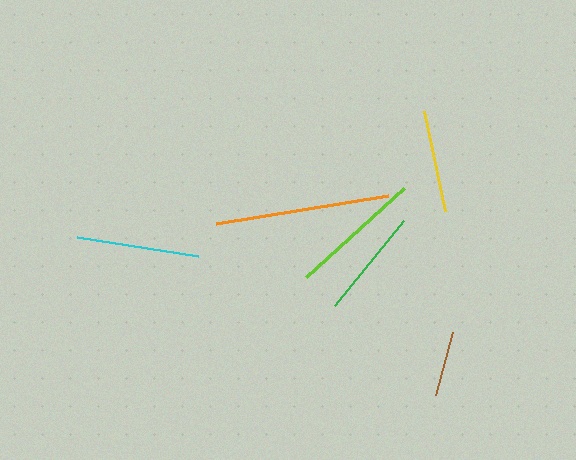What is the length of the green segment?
The green segment is approximately 109 pixels long.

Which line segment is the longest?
The orange line is the longest at approximately 173 pixels.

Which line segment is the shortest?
The brown line is the shortest at approximately 66 pixels.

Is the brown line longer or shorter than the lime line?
The lime line is longer than the brown line.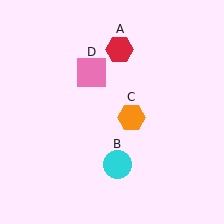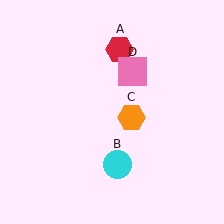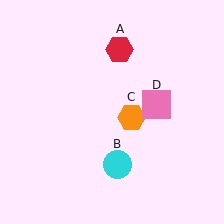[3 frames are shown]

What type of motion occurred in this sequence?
The pink square (object D) rotated clockwise around the center of the scene.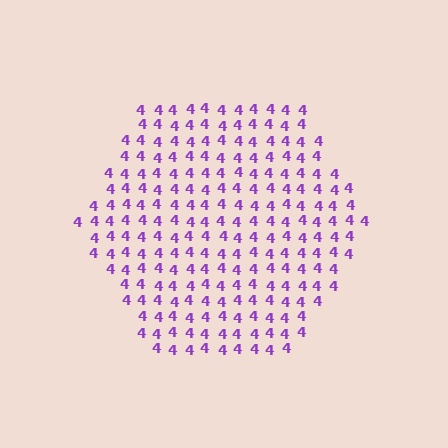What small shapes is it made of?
It is made of small digit 4's.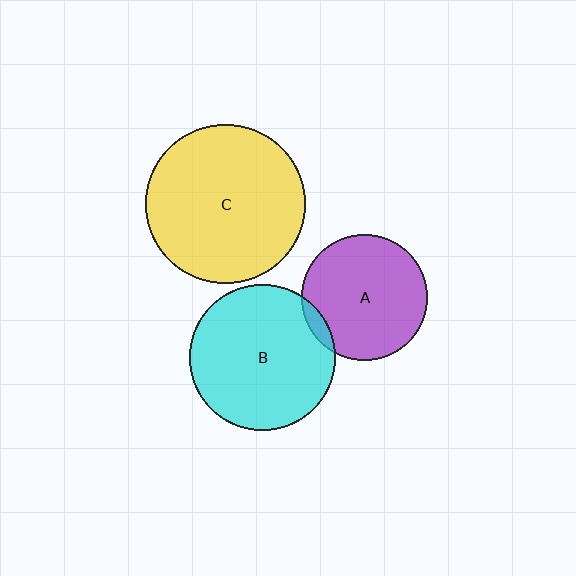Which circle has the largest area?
Circle C (yellow).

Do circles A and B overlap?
Yes.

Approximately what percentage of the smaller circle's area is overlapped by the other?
Approximately 5%.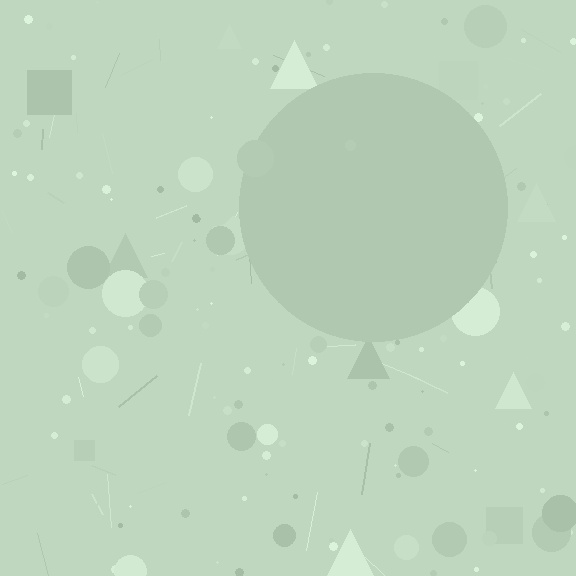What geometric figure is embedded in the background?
A circle is embedded in the background.